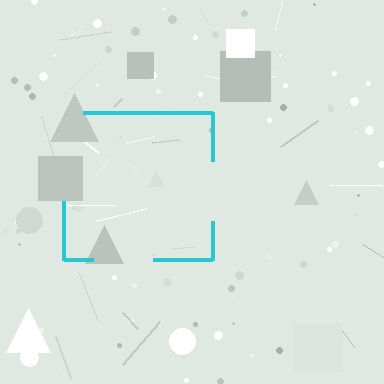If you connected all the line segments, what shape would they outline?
They would outline a square.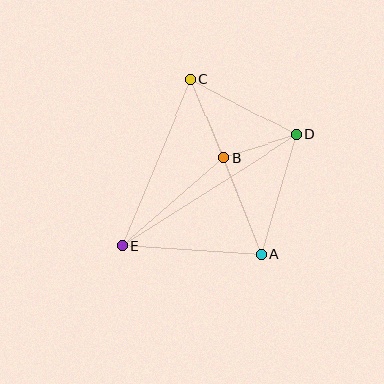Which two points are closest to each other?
Points B and D are closest to each other.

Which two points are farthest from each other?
Points D and E are farthest from each other.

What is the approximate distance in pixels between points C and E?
The distance between C and E is approximately 180 pixels.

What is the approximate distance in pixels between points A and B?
The distance between A and B is approximately 104 pixels.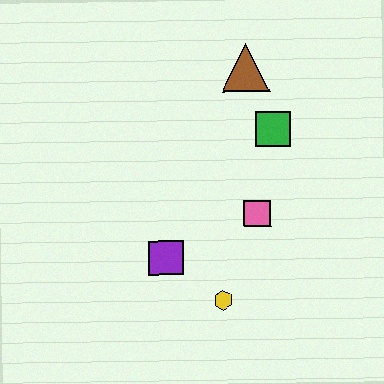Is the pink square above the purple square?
Yes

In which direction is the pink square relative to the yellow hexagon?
The pink square is above the yellow hexagon.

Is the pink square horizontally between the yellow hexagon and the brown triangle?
No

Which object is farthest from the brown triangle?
The yellow hexagon is farthest from the brown triangle.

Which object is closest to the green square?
The brown triangle is closest to the green square.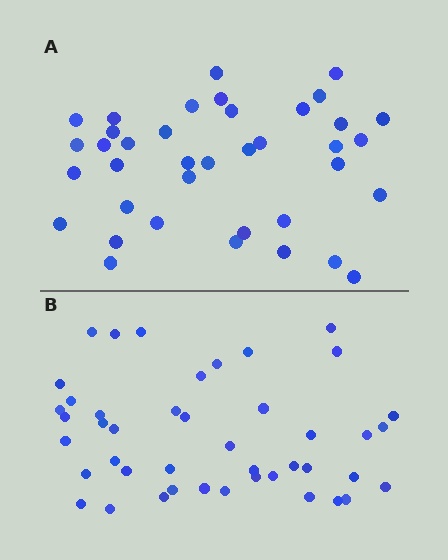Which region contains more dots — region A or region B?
Region B (the bottom region) has more dots.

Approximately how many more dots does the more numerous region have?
Region B has about 6 more dots than region A.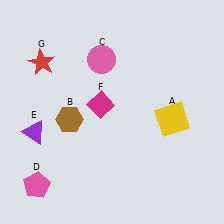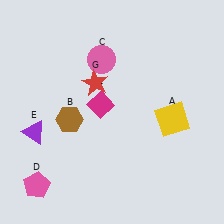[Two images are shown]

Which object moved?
The red star (G) moved right.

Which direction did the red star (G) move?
The red star (G) moved right.